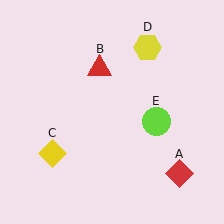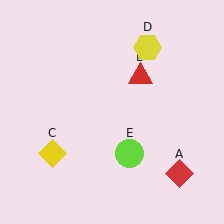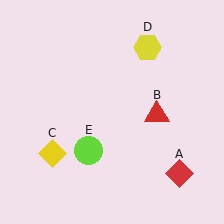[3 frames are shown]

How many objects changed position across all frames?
2 objects changed position: red triangle (object B), lime circle (object E).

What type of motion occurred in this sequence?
The red triangle (object B), lime circle (object E) rotated clockwise around the center of the scene.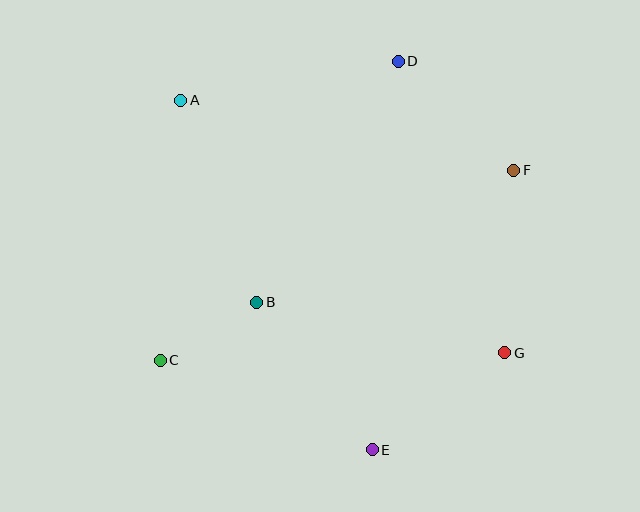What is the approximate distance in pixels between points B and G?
The distance between B and G is approximately 253 pixels.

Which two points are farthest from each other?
Points A and G are farthest from each other.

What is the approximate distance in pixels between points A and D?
The distance between A and D is approximately 221 pixels.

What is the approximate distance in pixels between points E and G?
The distance between E and G is approximately 165 pixels.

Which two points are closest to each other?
Points B and C are closest to each other.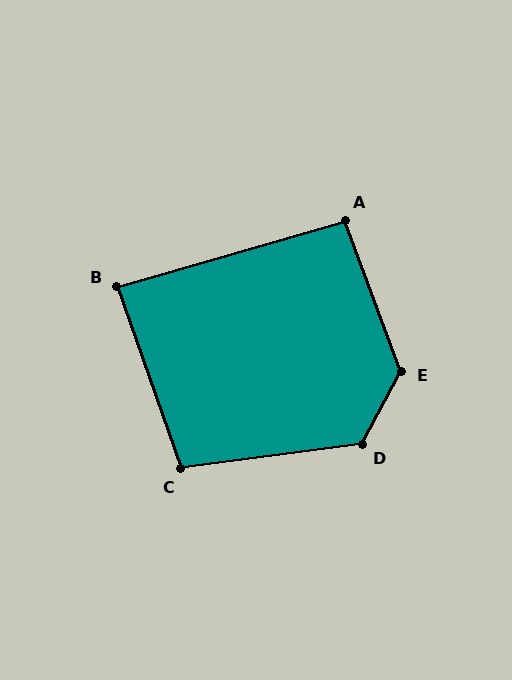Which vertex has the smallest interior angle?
B, at approximately 87 degrees.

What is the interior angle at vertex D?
Approximately 126 degrees (obtuse).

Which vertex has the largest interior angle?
E, at approximately 131 degrees.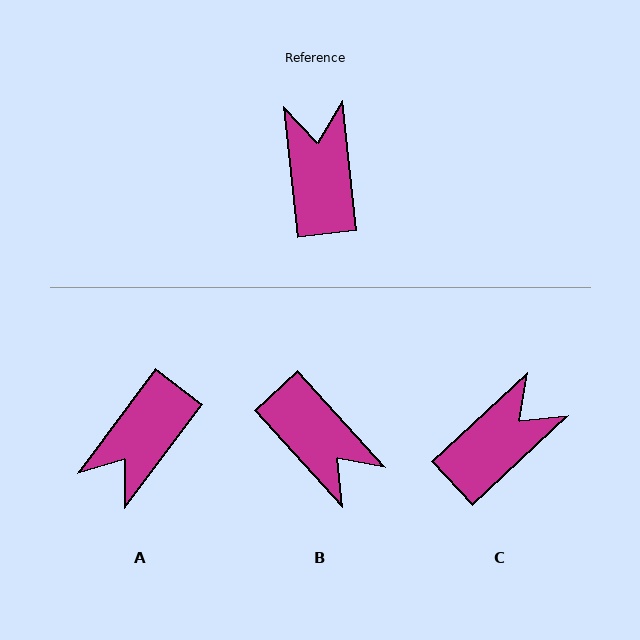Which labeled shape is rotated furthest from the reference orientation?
B, about 144 degrees away.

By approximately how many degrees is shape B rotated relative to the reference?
Approximately 144 degrees clockwise.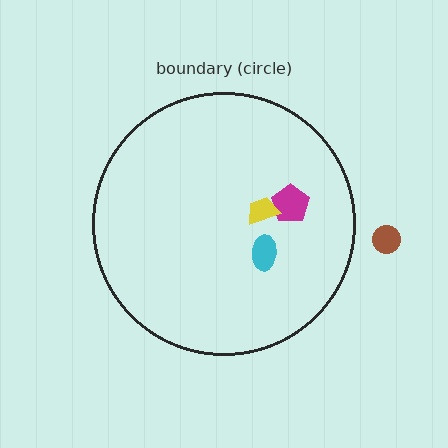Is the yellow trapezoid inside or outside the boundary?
Inside.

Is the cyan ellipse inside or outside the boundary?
Inside.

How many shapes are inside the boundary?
3 inside, 1 outside.